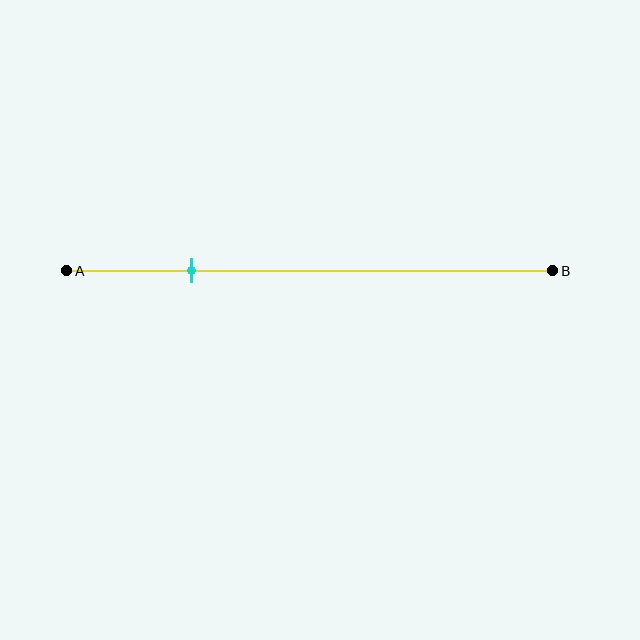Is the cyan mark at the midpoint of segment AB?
No, the mark is at about 25% from A, not at the 50% midpoint.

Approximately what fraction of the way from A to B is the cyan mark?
The cyan mark is approximately 25% of the way from A to B.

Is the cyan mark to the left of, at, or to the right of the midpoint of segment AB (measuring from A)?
The cyan mark is to the left of the midpoint of segment AB.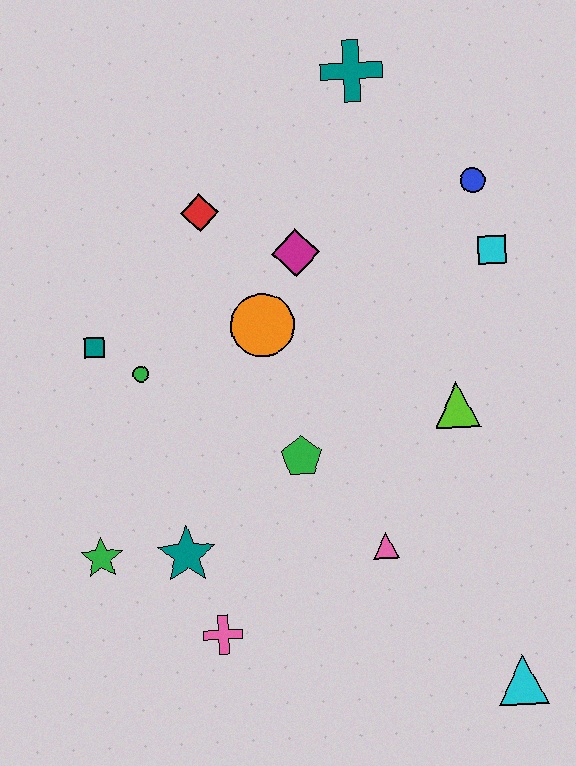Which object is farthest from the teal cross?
The cyan triangle is farthest from the teal cross.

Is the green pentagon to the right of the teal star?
Yes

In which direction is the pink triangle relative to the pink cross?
The pink triangle is to the right of the pink cross.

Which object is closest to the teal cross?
The blue circle is closest to the teal cross.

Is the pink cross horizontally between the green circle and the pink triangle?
Yes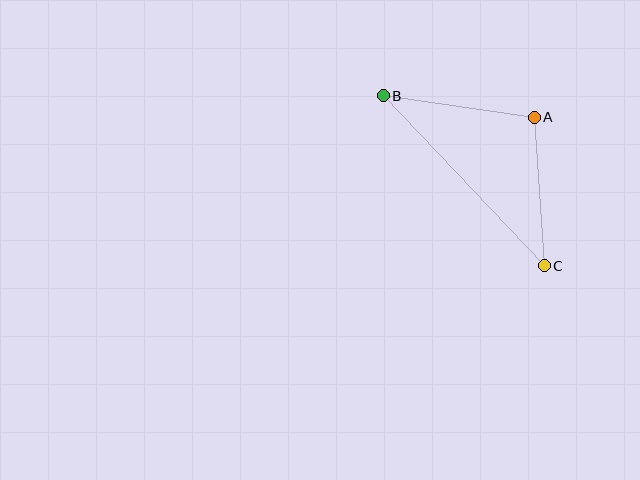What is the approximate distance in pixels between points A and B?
The distance between A and B is approximately 152 pixels.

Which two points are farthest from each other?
Points B and C are farthest from each other.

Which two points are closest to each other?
Points A and C are closest to each other.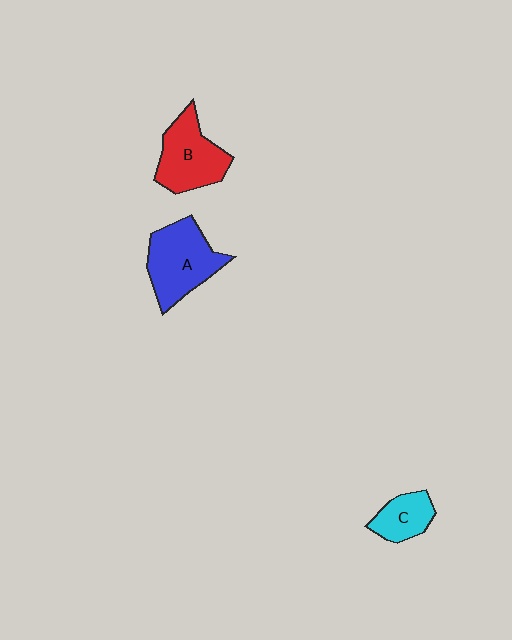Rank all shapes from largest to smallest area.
From largest to smallest: A (blue), B (red), C (cyan).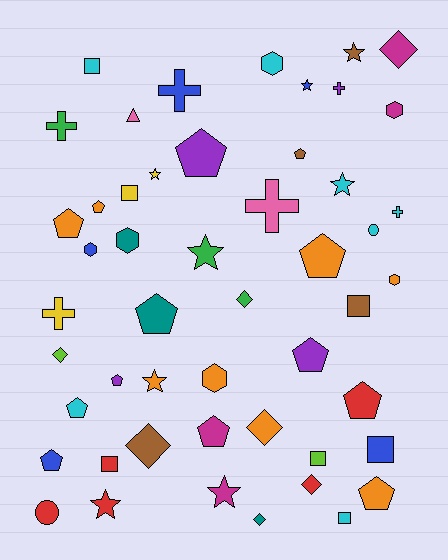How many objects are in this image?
There are 50 objects.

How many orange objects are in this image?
There are 8 orange objects.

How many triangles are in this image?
There is 1 triangle.